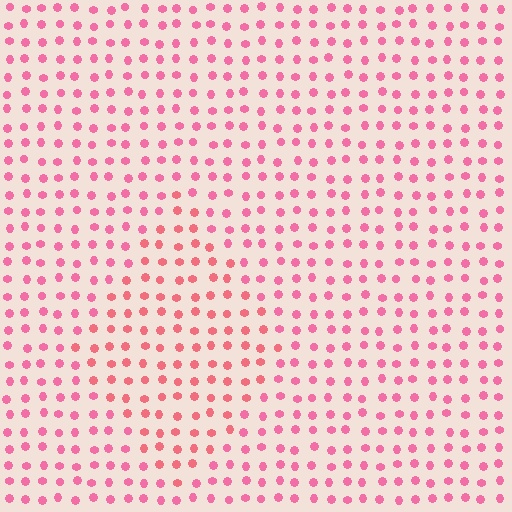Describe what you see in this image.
The image is filled with small pink elements in a uniform arrangement. A diamond-shaped region is visible where the elements are tinted to a slightly different hue, forming a subtle color boundary.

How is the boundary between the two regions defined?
The boundary is defined purely by a slight shift in hue (about 18 degrees). Spacing, size, and orientation are identical on both sides.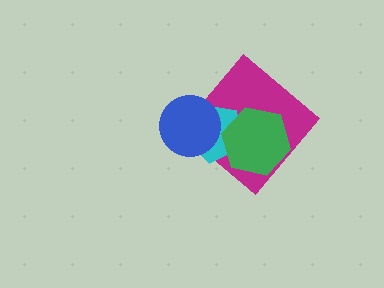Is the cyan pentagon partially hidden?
Yes, it is partially covered by another shape.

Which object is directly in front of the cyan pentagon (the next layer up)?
The green hexagon is directly in front of the cyan pentagon.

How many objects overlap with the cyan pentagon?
3 objects overlap with the cyan pentagon.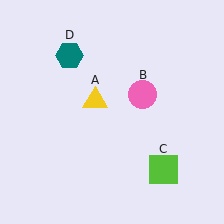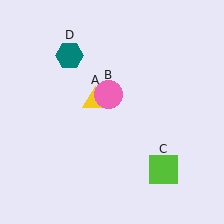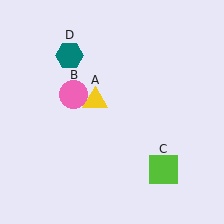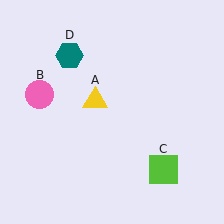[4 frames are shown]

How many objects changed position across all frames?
1 object changed position: pink circle (object B).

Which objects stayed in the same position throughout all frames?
Yellow triangle (object A) and lime square (object C) and teal hexagon (object D) remained stationary.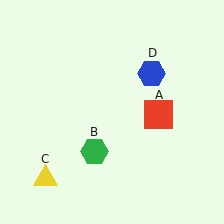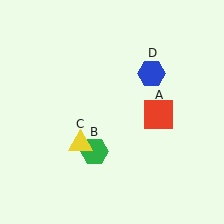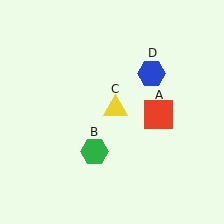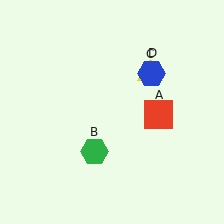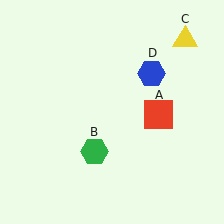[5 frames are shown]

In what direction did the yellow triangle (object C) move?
The yellow triangle (object C) moved up and to the right.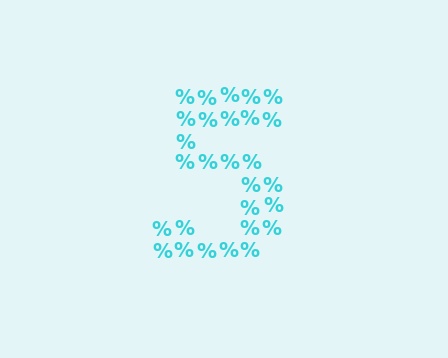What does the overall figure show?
The overall figure shows the digit 5.